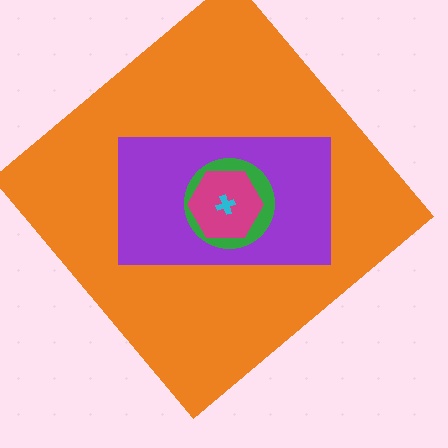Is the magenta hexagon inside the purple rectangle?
Yes.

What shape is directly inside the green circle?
The magenta hexagon.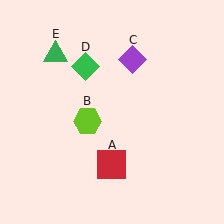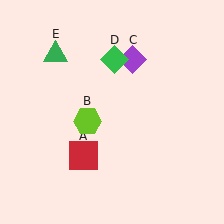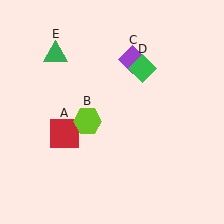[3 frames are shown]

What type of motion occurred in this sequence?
The red square (object A), green diamond (object D) rotated clockwise around the center of the scene.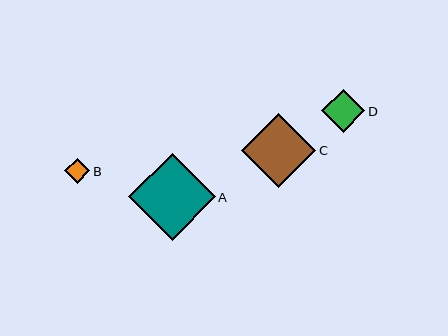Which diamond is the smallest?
Diamond B is the smallest with a size of approximately 25 pixels.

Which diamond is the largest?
Diamond A is the largest with a size of approximately 87 pixels.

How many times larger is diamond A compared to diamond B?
Diamond A is approximately 3.4 times the size of diamond B.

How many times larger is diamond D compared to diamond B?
Diamond D is approximately 1.7 times the size of diamond B.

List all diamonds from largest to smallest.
From largest to smallest: A, C, D, B.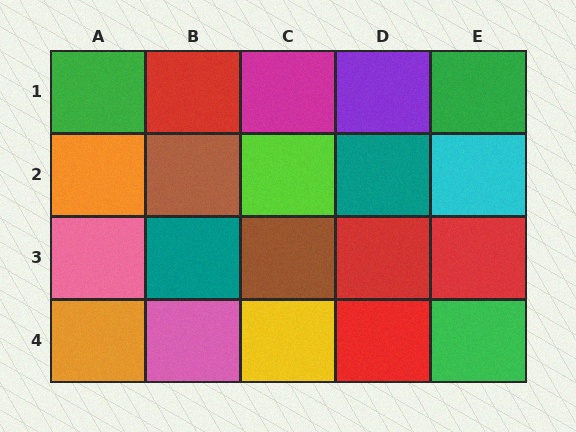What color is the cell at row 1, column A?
Green.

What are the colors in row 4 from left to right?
Orange, pink, yellow, red, green.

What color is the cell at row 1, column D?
Purple.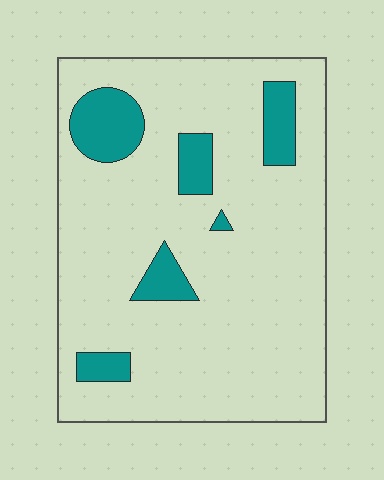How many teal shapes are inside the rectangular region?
6.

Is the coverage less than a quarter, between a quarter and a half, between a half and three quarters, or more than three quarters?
Less than a quarter.